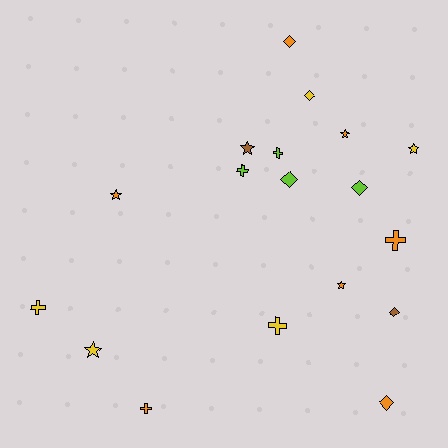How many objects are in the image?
There are 18 objects.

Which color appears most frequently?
Orange, with 7 objects.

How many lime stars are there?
There are no lime stars.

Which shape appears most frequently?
Diamond, with 6 objects.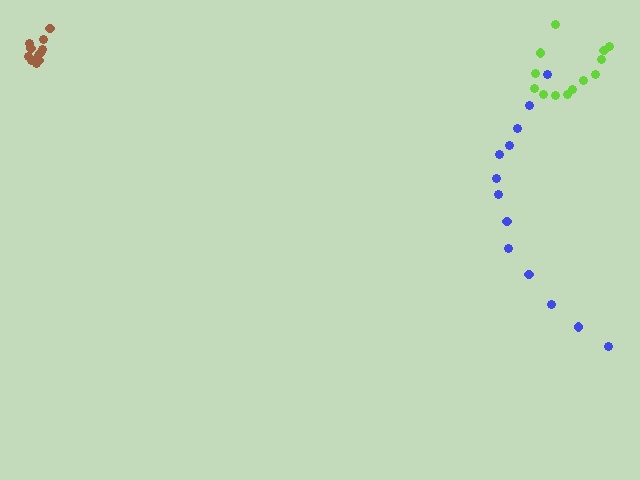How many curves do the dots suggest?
There are 3 distinct paths.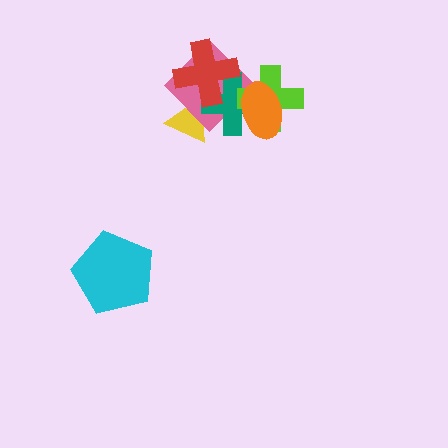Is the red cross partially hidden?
No, no other shape covers it.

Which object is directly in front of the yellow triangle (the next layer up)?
The pink diamond is directly in front of the yellow triangle.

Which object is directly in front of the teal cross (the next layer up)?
The red cross is directly in front of the teal cross.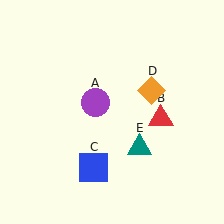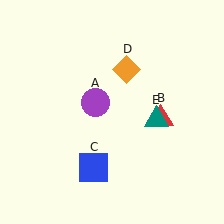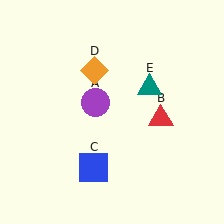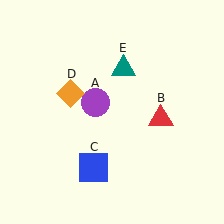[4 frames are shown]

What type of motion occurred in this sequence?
The orange diamond (object D), teal triangle (object E) rotated counterclockwise around the center of the scene.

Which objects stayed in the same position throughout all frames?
Purple circle (object A) and red triangle (object B) and blue square (object C) remained stationary.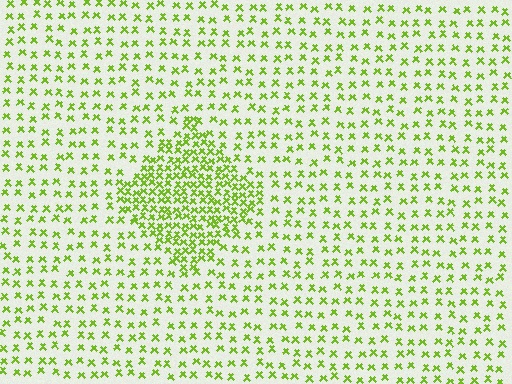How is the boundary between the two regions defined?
The boundary is defined by a change in element density (approximately 2.4x ratio). All elements are the same color, size, and shape.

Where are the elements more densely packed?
The elements are more densely packed inside the diamond boundary.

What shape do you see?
I see a diamond.